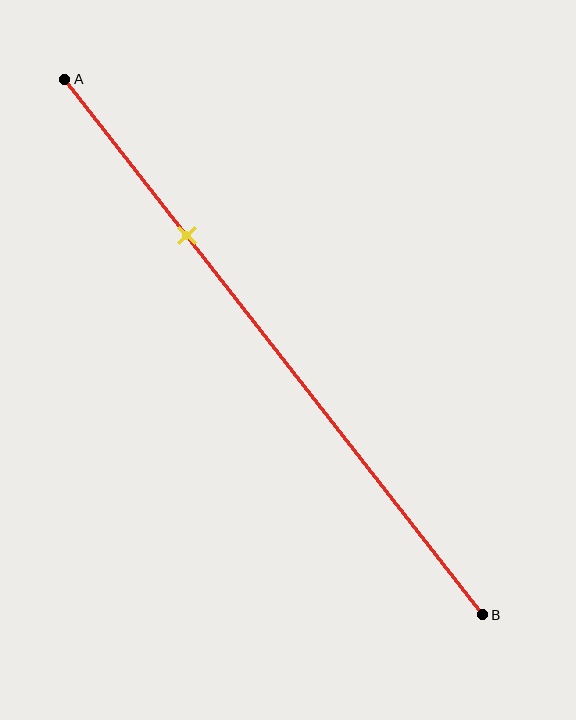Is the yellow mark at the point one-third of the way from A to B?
No, the mark is at about 30% from A, not at the 33% one-third point.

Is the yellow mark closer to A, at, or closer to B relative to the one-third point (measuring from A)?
The yellow mark is closer to point A than the one-third point of segment AB.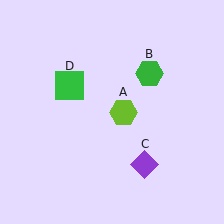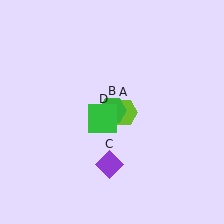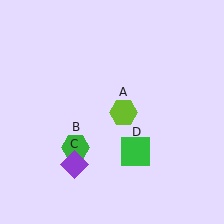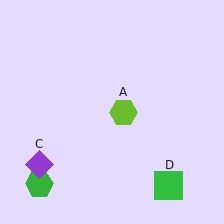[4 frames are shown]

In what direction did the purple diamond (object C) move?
The purple diamond (object C) moved left.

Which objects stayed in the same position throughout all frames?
Lime hexagon (object A) remained stationary.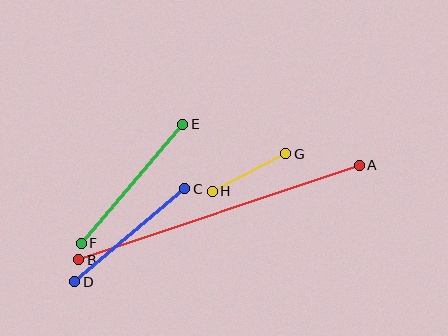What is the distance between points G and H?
The distance is approximately 83 pixels.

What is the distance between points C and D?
The distance is approximately 144 pixels.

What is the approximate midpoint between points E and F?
The midpoint is at approximately (132, 184) pixels.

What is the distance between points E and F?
The distance is approximately 156 pixels.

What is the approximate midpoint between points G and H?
The midpoint is at approximately (249, 173) pixels.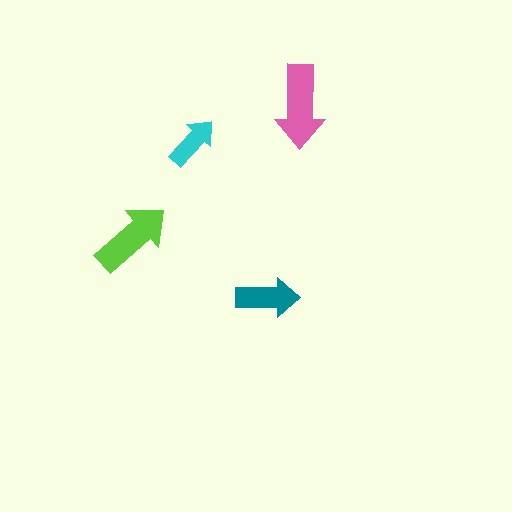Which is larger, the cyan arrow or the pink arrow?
The pink one.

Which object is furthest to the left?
The lime arrow is leftmost.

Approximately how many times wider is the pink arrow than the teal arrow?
About 1.5 times wider.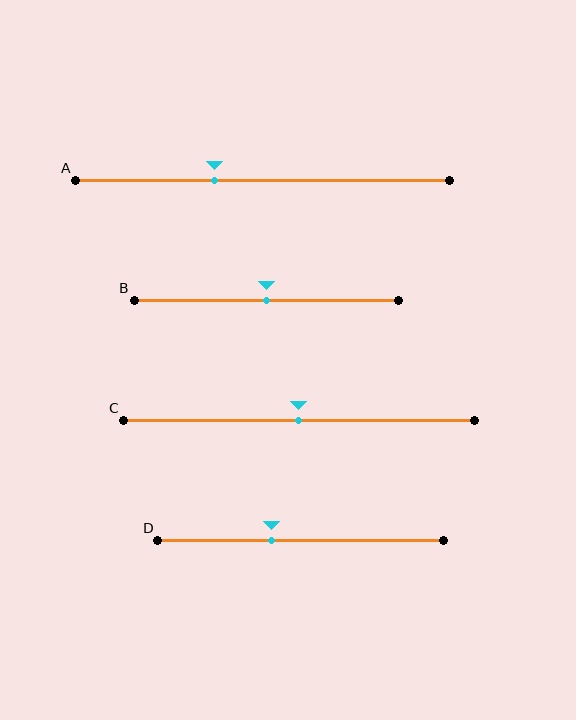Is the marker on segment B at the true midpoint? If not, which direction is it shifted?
Yes, the marker on segment B is at the true midpoint.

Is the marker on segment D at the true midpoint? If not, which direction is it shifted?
No, the marker on segment D is shifted to the left by about 10% of the segment length.